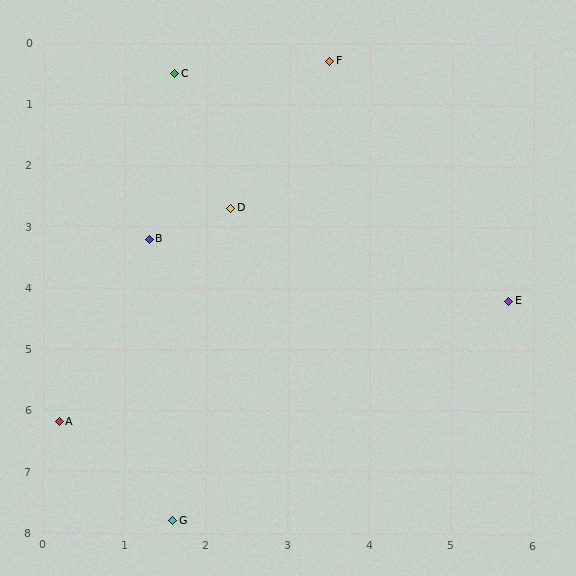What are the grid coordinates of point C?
Point C is at approximately (1.6, 0.5).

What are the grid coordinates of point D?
Point D is at approximately (2.3, 2.7).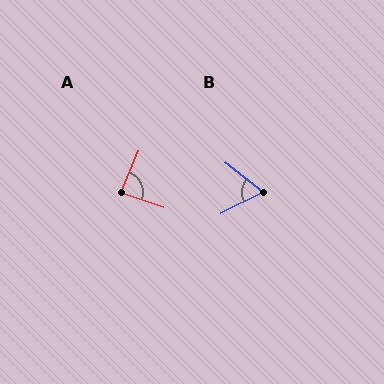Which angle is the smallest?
B, at approximately 65 degrees.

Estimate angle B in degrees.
Approximately 65 degrees.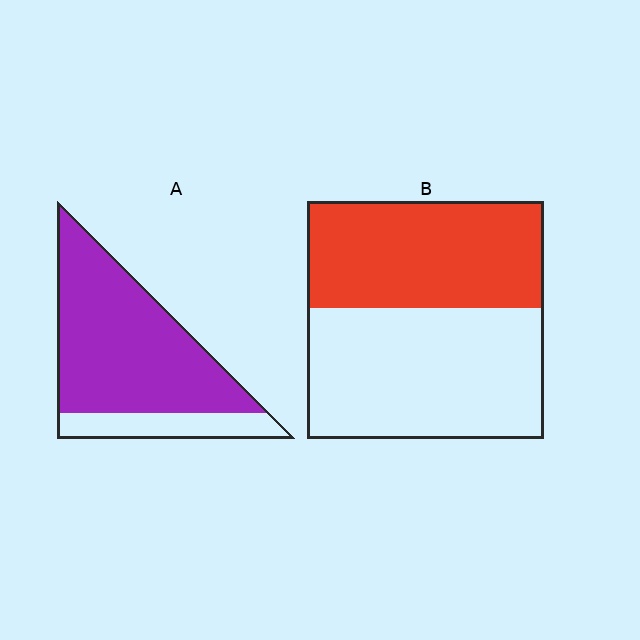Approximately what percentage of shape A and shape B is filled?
A is approximately 80% and B is approximately 45%.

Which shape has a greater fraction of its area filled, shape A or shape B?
Shape A.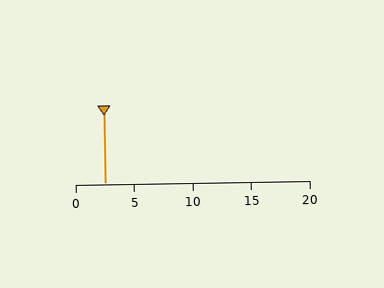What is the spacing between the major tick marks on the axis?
The major ticks are spaced 5 apart.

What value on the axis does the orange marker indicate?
The marker indicates approximately 2.5.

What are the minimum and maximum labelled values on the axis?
The axis runs from 0 to 20.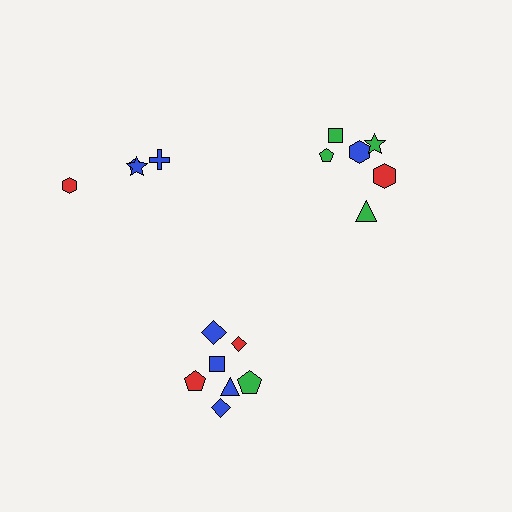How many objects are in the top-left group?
There are 4 objects.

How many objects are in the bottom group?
There are 7 objects.